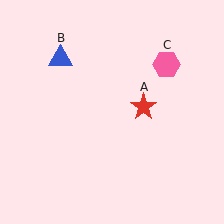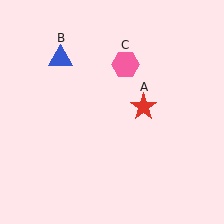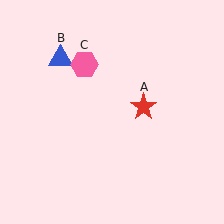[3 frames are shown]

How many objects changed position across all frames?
1 object changed position: pink hexagon (object C).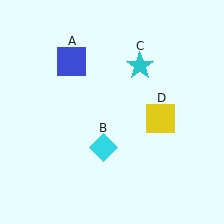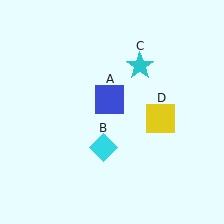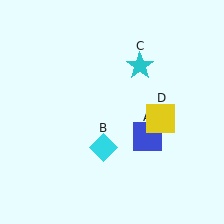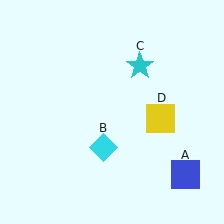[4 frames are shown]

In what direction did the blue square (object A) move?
The blue square (object A) moved down and to the right.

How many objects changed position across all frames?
1 object changed position: blue square (object A).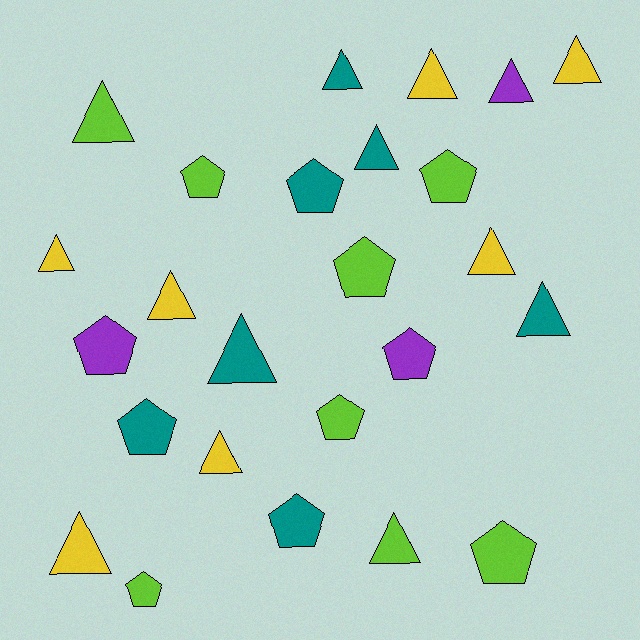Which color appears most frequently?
Lime, with 8 objects.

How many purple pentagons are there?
There are 2 purple pentagons.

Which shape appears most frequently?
Triangle, with 14 objects.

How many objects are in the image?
There are 25 objects.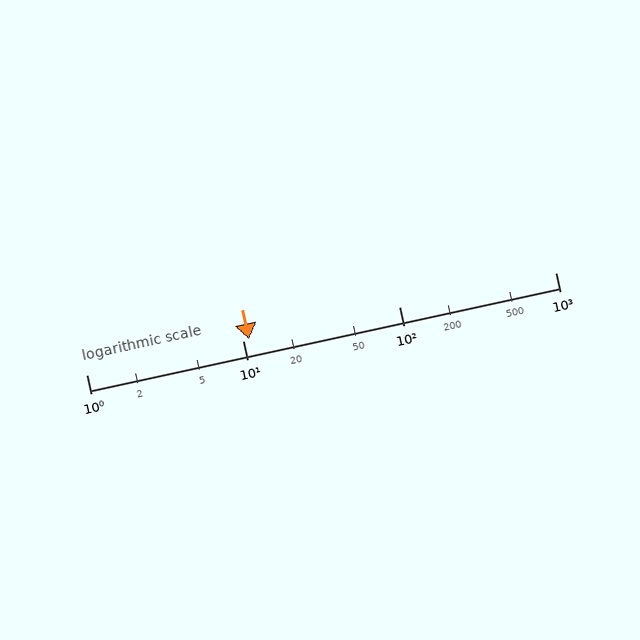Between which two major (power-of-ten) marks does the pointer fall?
The pointer is between 10 and 100.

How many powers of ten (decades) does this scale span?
The scale spans 3 decades, from 1 to 1000.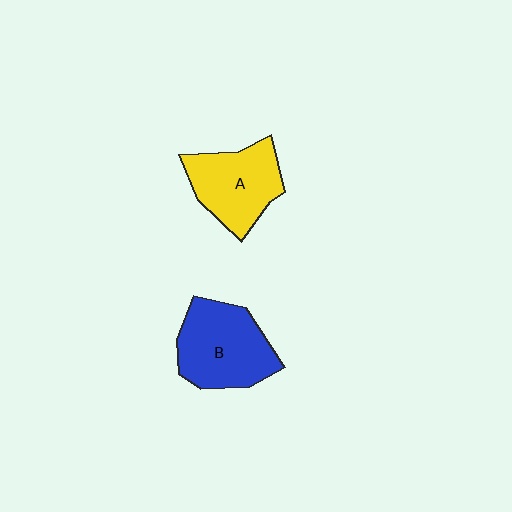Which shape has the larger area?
Shape B (blue).